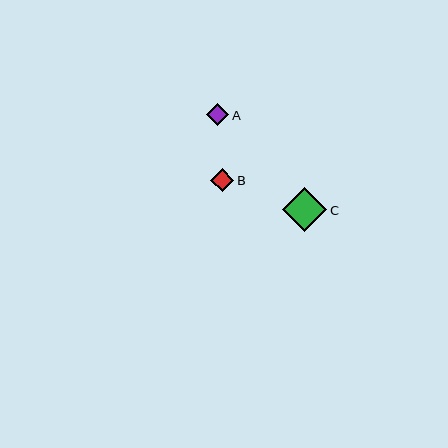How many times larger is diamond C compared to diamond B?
Diamond C is approximately 1.9 times the size of diamond B.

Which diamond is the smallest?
Diamond A is the smallest with a size of approximately 22 pixels.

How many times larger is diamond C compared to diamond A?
Diamond C is approximately 2.0 times the size of diamond A.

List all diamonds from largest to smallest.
From largest to smallest: C, B, A.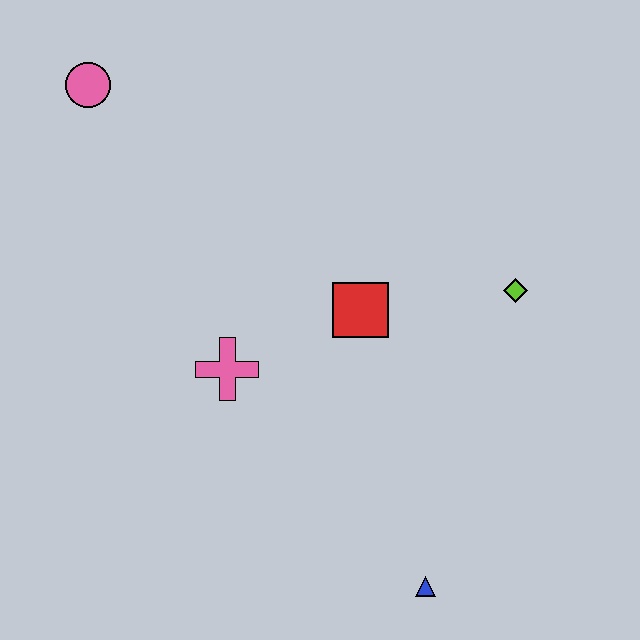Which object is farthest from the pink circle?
The blue triangle is farthest from the pink circle.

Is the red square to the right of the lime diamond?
No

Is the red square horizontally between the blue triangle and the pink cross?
Yes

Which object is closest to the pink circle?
The pink cross is closest to the pink circle.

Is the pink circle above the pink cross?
Yes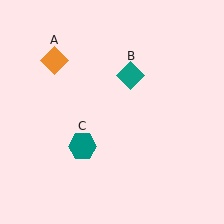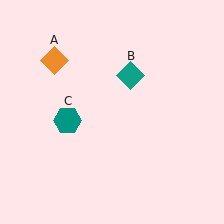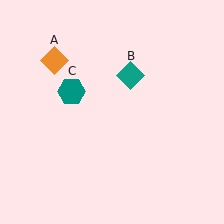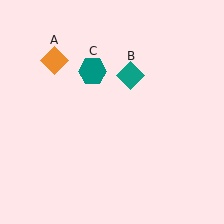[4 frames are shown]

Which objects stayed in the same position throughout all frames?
Orange diamond (object A) and teal diamond (object B) remained stationary.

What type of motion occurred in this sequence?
The teal hexagon (object C) rotated clockwise around the center of the scene.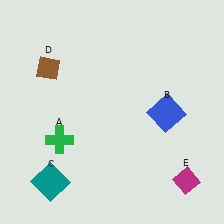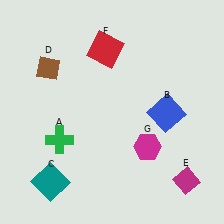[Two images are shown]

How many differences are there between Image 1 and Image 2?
There are 2 differences between the two images.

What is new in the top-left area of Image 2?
A red square (F) was added in the top-left area of Image 2.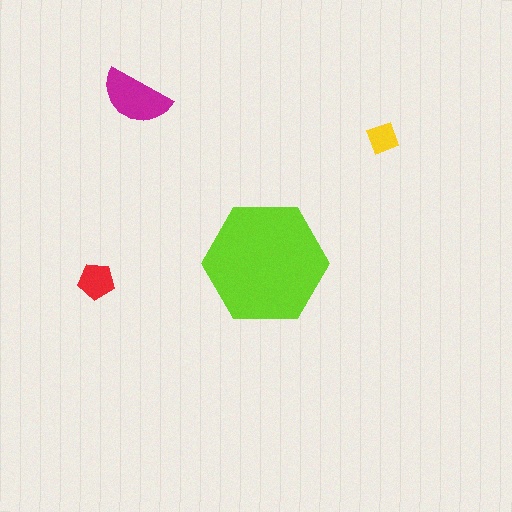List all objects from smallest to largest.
The yellow square, the red pentagon, the magenta semicircle, the lime hexagon.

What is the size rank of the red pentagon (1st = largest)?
3rd.